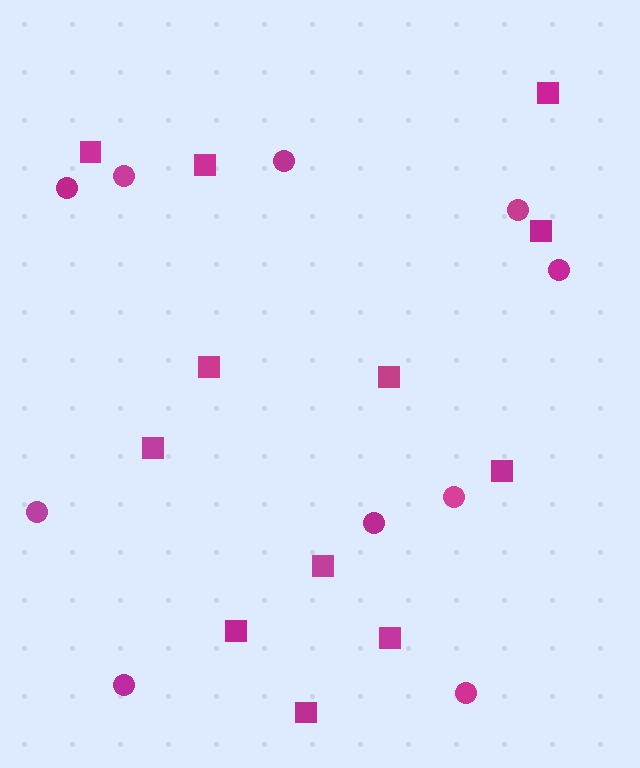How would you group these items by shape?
There are 2 groups: one group of squares (12) and one group of circles (10).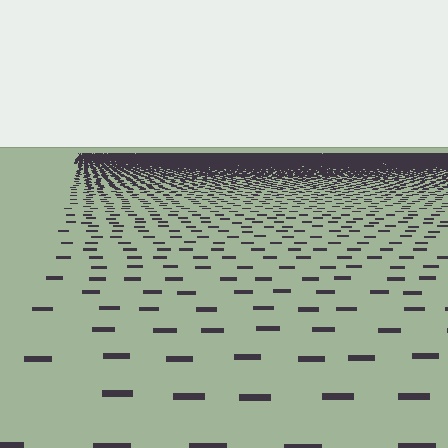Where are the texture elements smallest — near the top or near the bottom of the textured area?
Near the top.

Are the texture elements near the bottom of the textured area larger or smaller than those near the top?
Larger. Near the bottom, elements are closer to the viewer and appear at a bigger on-screen size.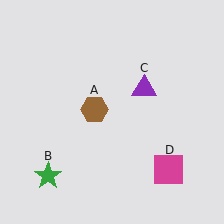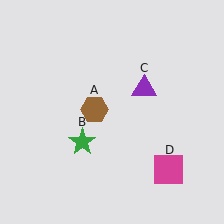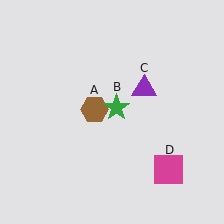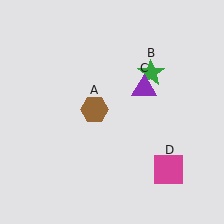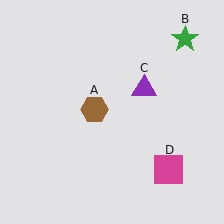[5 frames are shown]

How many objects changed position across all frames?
1 object changed position: green star (object B).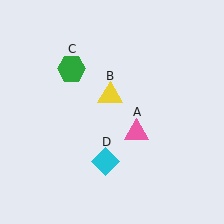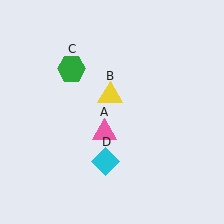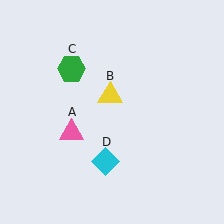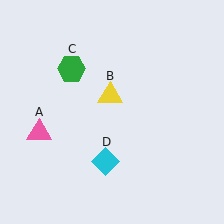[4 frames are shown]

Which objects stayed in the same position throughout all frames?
Yellow triangle (object B) and green hexagon (object C) and cyan diamond (object D) remained stationary.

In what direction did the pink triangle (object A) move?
The pink triangle (object A) moved left.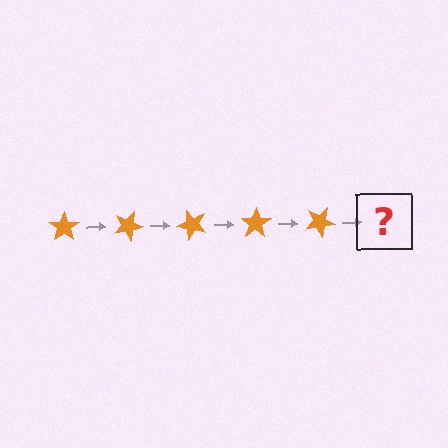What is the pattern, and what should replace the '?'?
The pattern is that the star rotates 25 degrees each step. The '?' should be an orange star rotated 125 degrees.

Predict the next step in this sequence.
The next step is an orange star rotated 125 degrees.